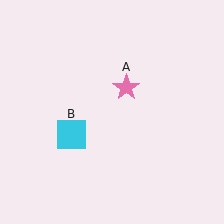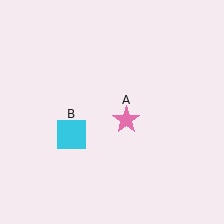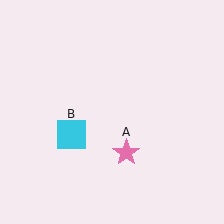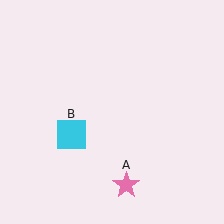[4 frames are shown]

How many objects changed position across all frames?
1 object changed position: pink star (object A).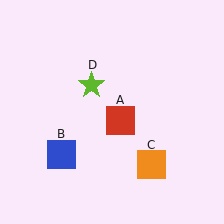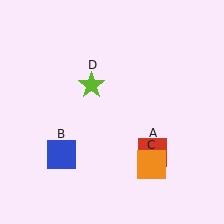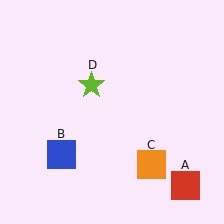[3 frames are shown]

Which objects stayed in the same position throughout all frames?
Blue square (object B) and orange square (object C) and lime star (object D) remained stationary.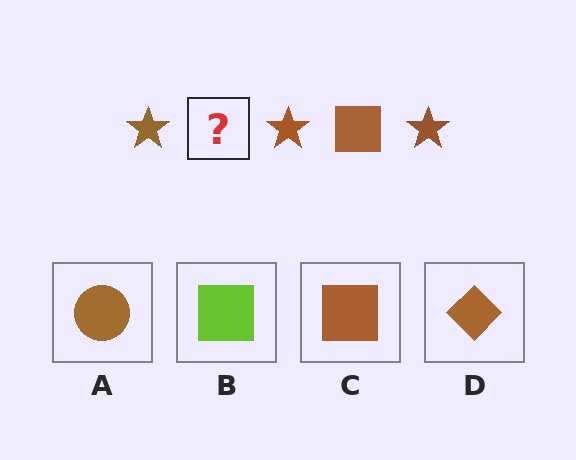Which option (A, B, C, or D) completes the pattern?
C.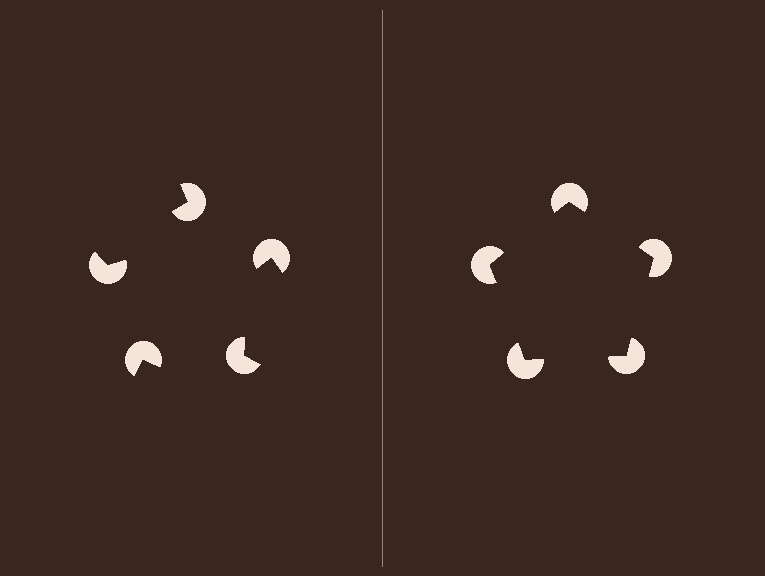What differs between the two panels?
The pac-man discs are positioned identically on both sides; only the wedge orientations differ. On the right they align to a pentagon; on the left they are misaligned.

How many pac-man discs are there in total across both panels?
10 — 5 on each side.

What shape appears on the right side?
An illusory pentagon.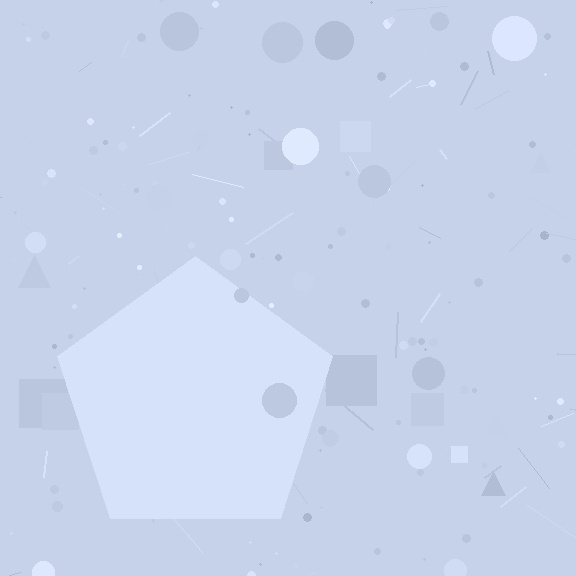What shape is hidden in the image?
A pentagon is hidden in the image.